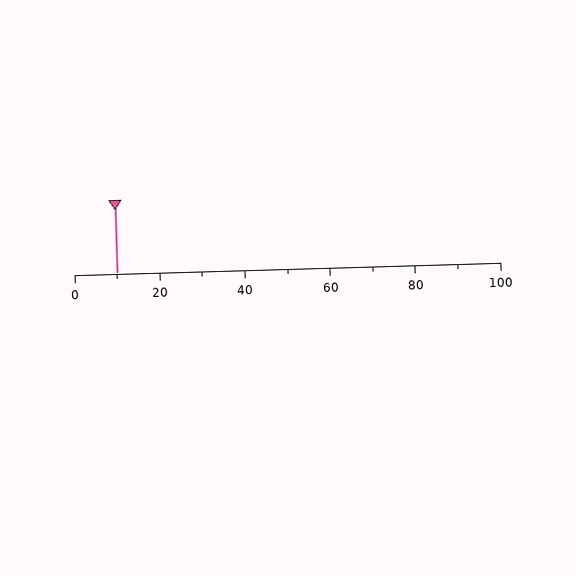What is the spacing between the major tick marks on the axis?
The major ticks are spaced 20 apart.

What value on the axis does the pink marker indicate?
The marker indicates approximately 10.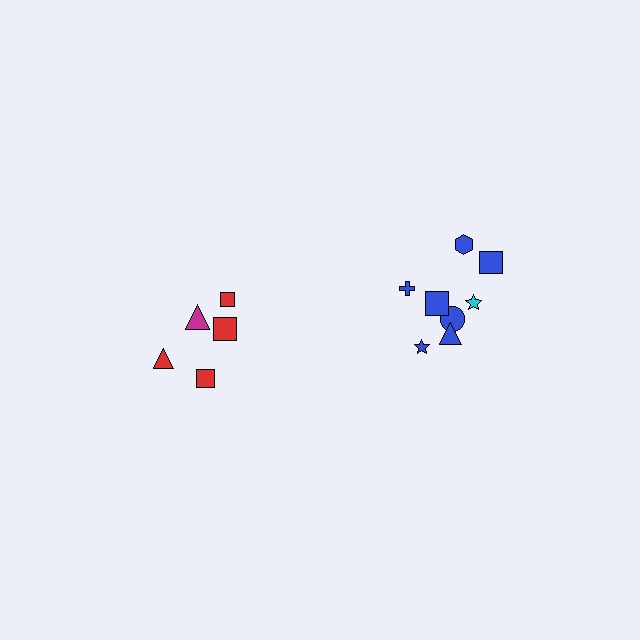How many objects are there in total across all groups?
There are 13 objects.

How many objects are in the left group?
There are 5 objects.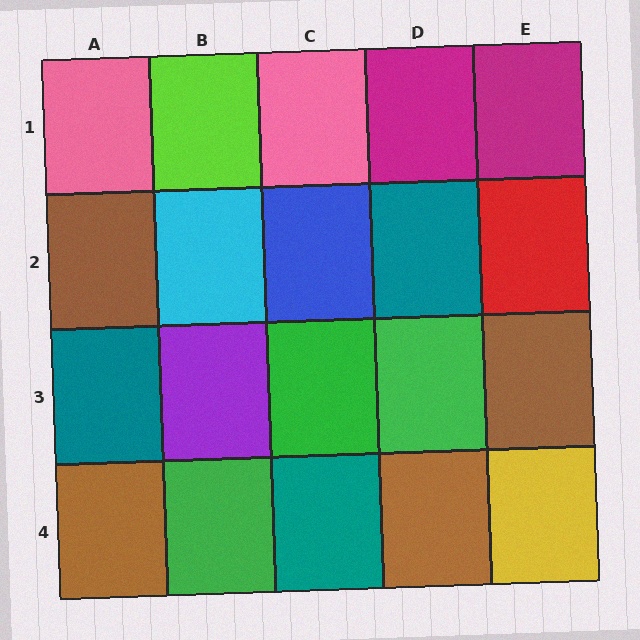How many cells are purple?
1 cell is purple.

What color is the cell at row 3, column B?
Purple.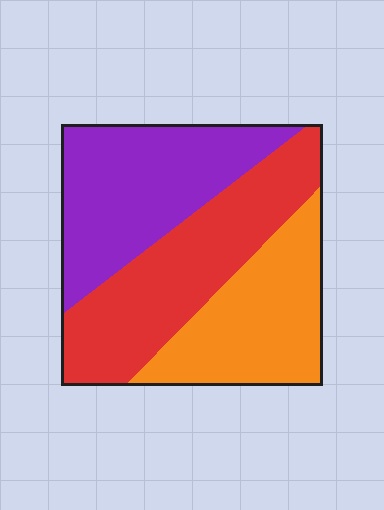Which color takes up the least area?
Orange, at roughly 30%.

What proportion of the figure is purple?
Purple takes up about one third (1/3) of the figure.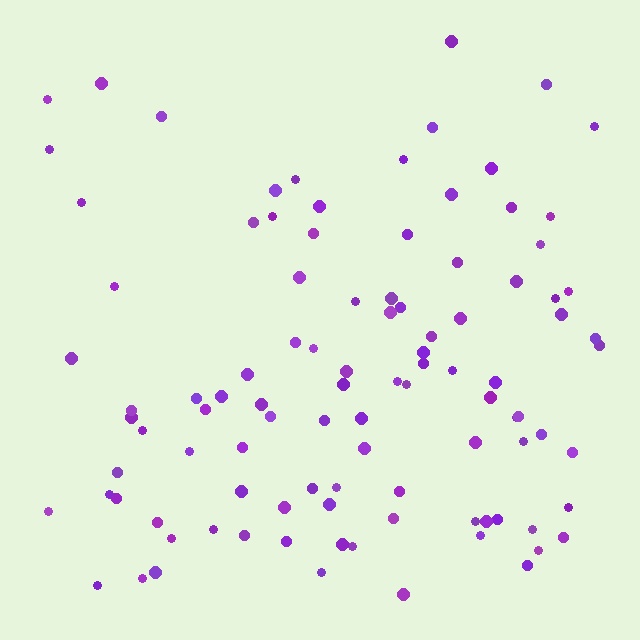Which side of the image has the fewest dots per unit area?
The top.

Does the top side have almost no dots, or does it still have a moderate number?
Still a moderate number, just noticeably fewer than the bottom.